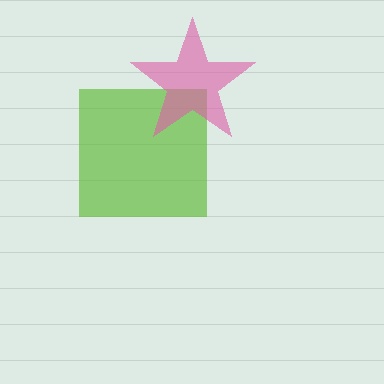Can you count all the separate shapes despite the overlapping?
Yes, there are 2 separate shapes.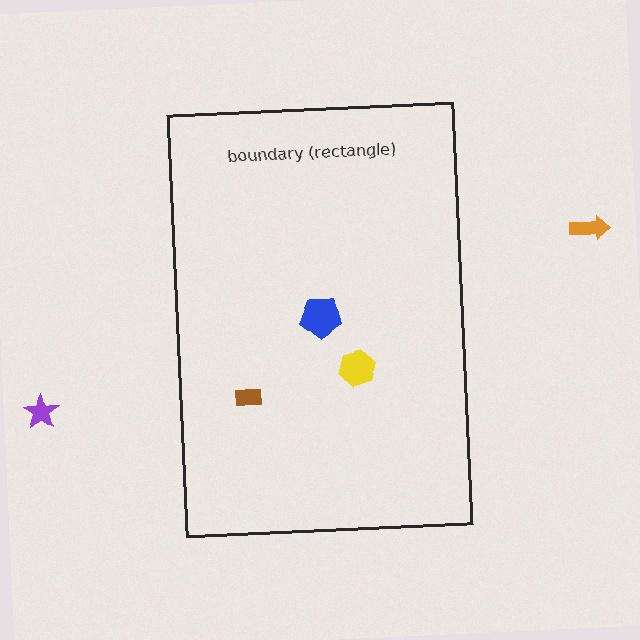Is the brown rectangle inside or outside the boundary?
Inside.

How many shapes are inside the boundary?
3 inside, 2 outside.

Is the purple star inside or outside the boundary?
Outside.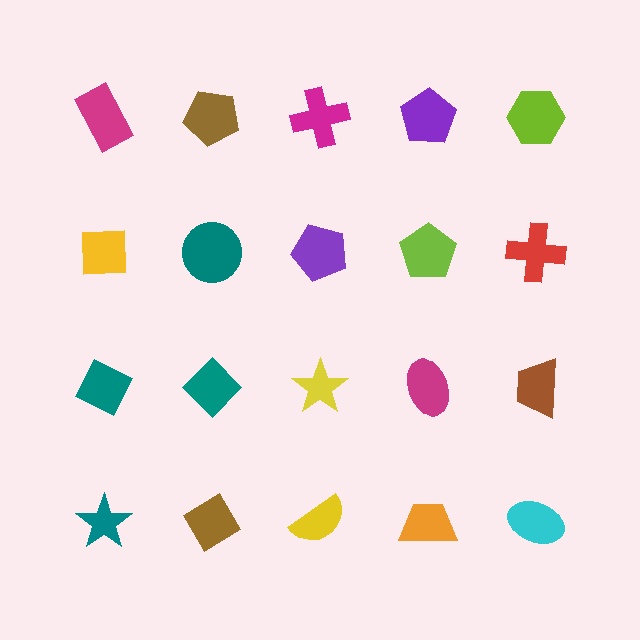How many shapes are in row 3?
5 shapes.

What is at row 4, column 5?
A cyan ellipse.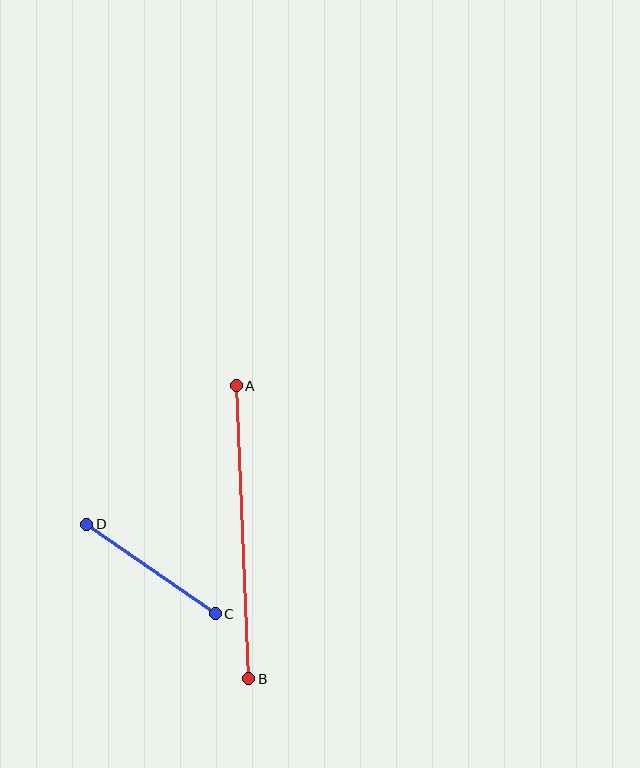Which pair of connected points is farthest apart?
Points A and B are farthest apart.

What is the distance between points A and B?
The distance is approximately 293 pixels.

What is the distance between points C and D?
The distance is approximately 157 pixels.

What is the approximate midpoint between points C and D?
The midpoint is at approximately (151, 569) pixels.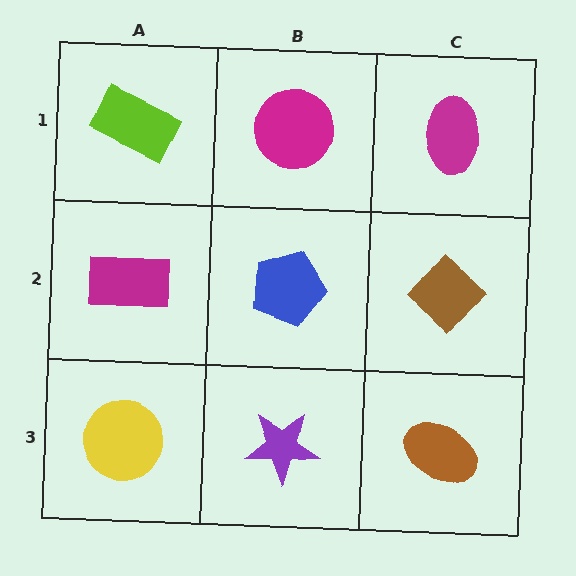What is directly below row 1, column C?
A brown diamond.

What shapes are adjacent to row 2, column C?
A magenta ellipse (row 1, column C), a brown ellipse (row 3, column C), a blue pentagon (row 2, column B).